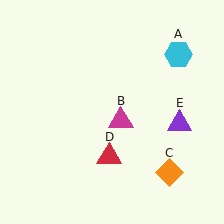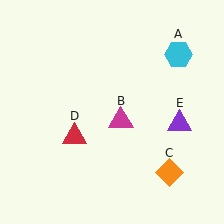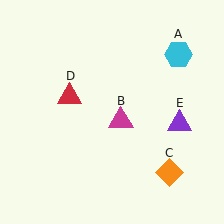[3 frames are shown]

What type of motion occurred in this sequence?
The red triangle (object D) rotated clockwise around the center of the scene.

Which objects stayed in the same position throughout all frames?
Cyan hexagon (object A) and magenta triangle (object B) and orange diamond (object C) and purple triangle (object E) remained stationary.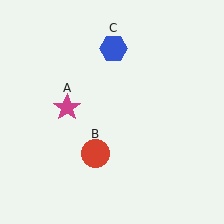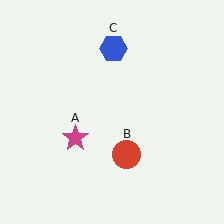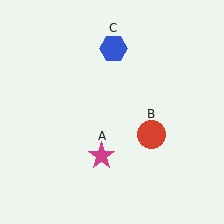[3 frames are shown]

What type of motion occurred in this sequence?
The magenta star (object A), red circle (object B) rotated counterclockwise around the center of the scene.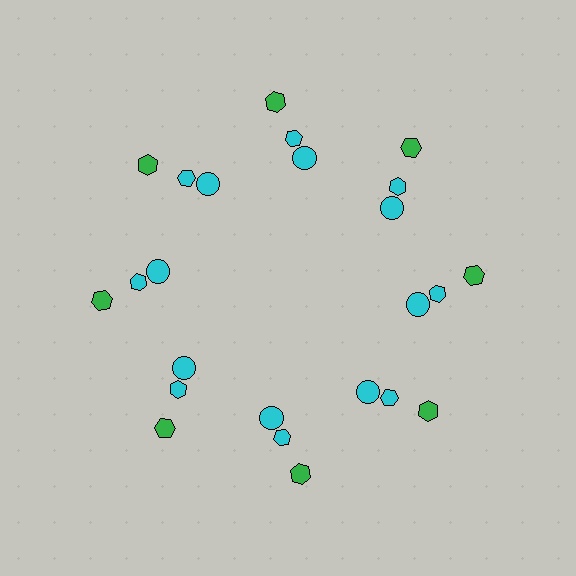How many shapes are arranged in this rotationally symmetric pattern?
There are 24 shapes, arranged in 8 groups of 3.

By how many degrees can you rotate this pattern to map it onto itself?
The pattern maps onto itself every 45 degrees of rotation.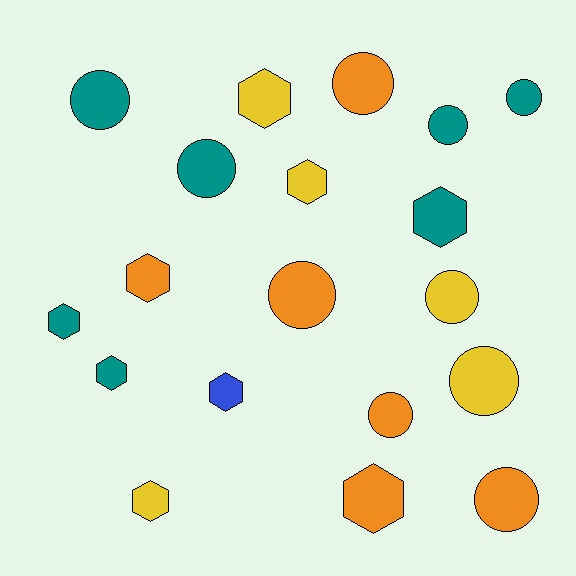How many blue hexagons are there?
There is 1 blue hexagon.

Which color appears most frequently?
Teal, with 7 objects.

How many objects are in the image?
There are 19 objects.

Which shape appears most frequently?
Circle, with 10 objects.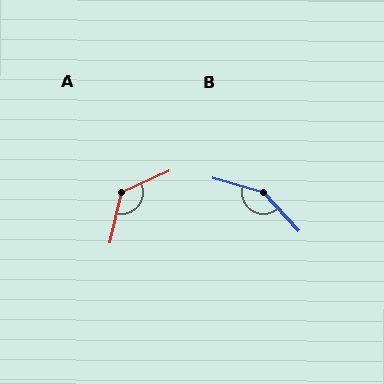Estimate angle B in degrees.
Approximately 149 degrees.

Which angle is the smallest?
A, at approximately 127 degrees.